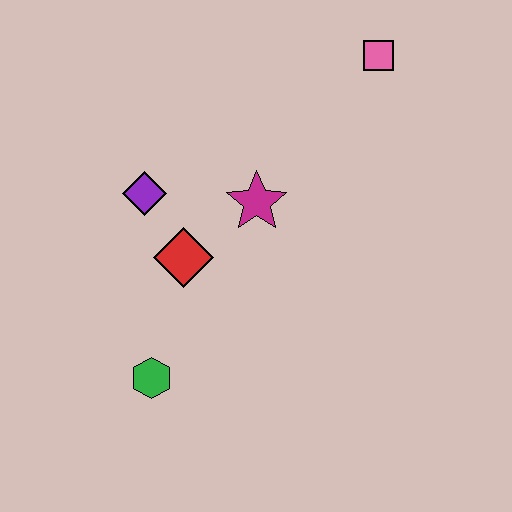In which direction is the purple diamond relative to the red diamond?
The purple diamond is above the red diamond.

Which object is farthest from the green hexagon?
The pink square is farthest from the green hexagon.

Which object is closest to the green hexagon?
The red diamond is closest to the green hexagon.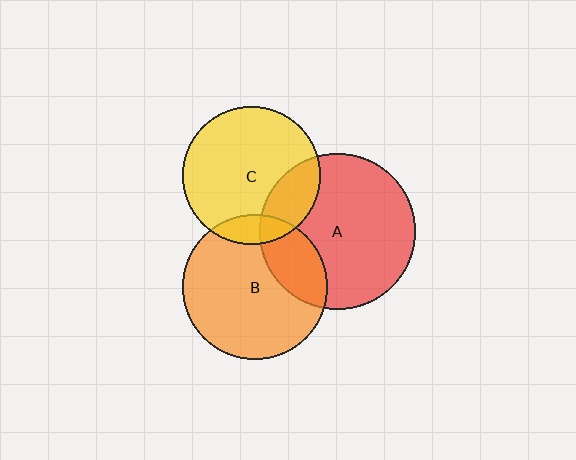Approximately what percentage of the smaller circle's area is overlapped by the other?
Approximately 20%.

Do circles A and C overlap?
Yes.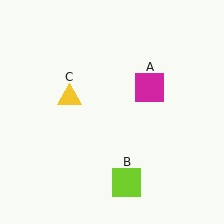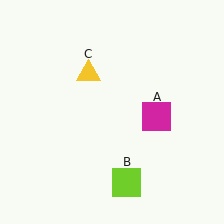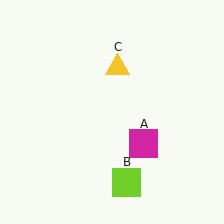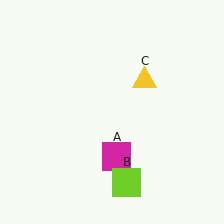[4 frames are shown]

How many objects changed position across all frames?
2 objects changed position: magenta square (object A), yellow triangle (object C).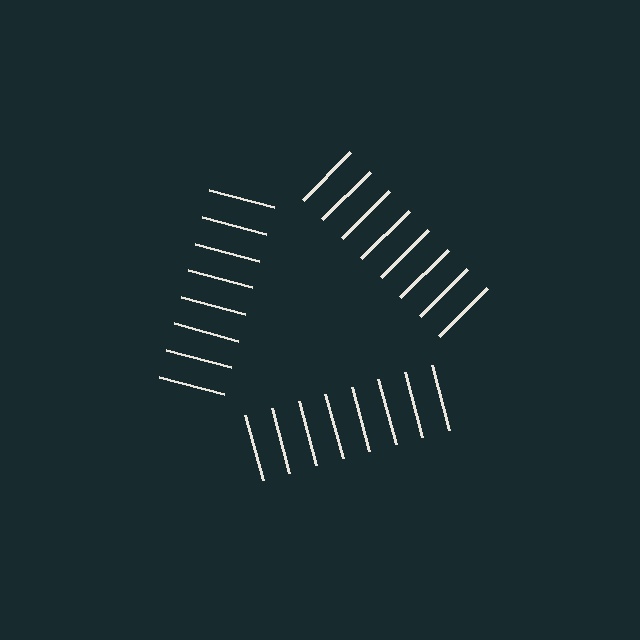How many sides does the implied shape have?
3 sides — the line-ends trace a triangle.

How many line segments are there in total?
24 — 8 along each of the 3 edges.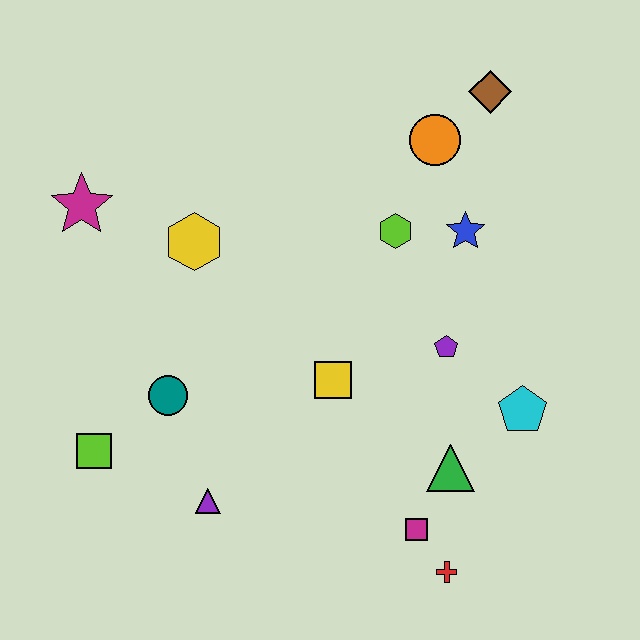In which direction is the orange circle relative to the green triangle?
The orange circle is above the green triangle.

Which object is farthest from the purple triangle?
The brown diamond is farthest from the purple triangle.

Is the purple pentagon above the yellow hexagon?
No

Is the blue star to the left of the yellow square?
No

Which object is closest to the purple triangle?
The teal circle is closest to the purple triangle.